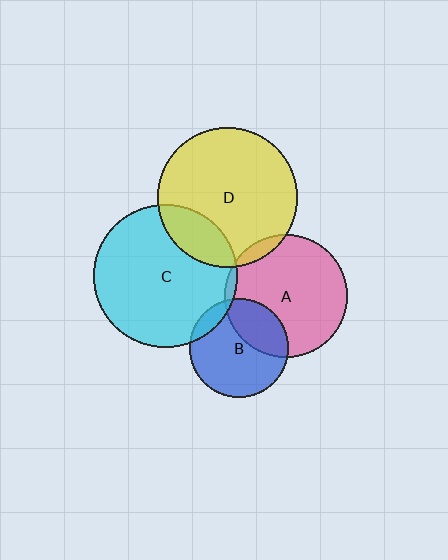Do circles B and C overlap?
Yes.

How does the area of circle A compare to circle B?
Approximately 1.6 times.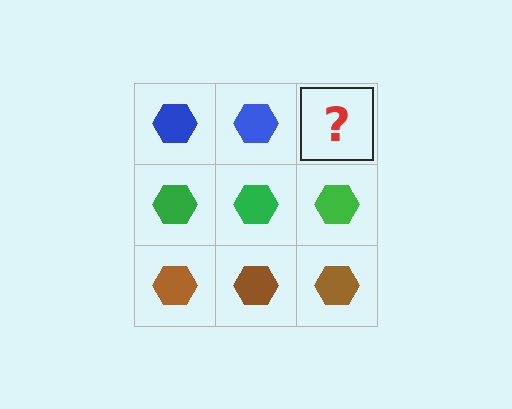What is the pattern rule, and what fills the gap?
The rule is that each row has a consistent color. The gap should be filled with a blue hexagon.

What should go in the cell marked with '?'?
The missing cell should contain a blue hexagon.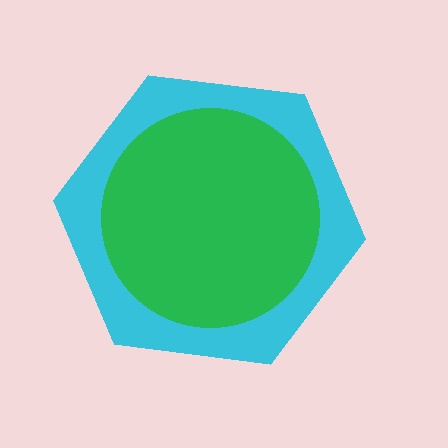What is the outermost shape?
The cyan hexagon.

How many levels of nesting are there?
2.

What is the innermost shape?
The green circle.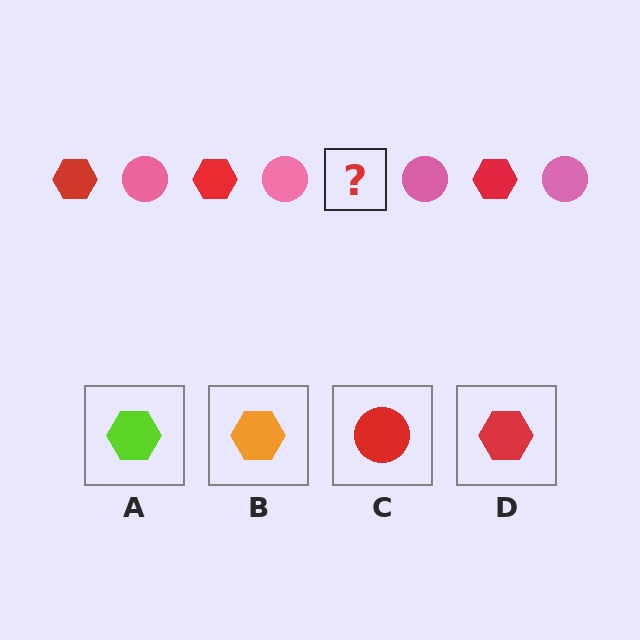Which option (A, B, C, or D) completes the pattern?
D.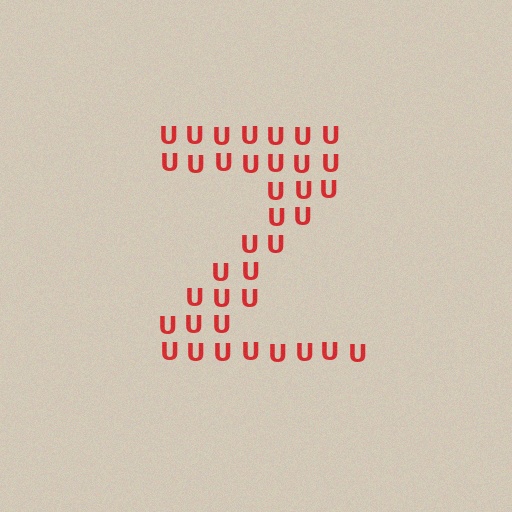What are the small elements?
The small elements are letter U's.